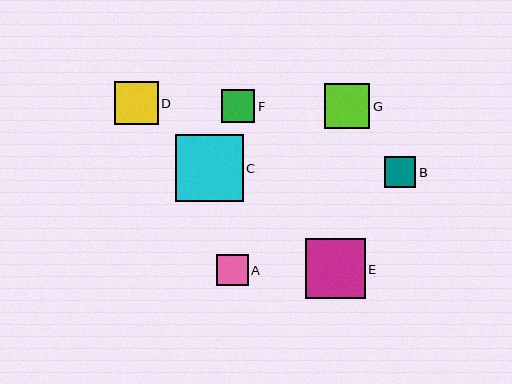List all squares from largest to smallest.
From largest to smallest: C, E, G, D, F, A, B.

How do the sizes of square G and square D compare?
Square G and square D are approximately the same size.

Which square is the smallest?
Square B is the smallest with a size of approximately 31 pixels.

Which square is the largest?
Square C is the largest with a size of approximately 67 pixels.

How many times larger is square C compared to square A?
Square C is approximately 2.1 times the size of square A.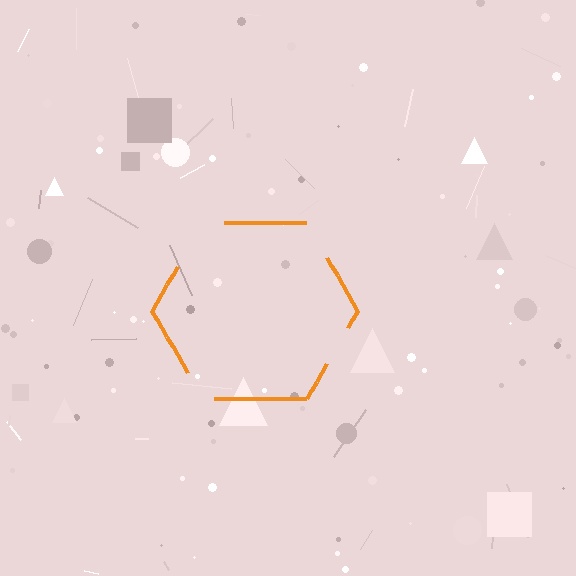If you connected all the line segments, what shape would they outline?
They would outline a hexagon.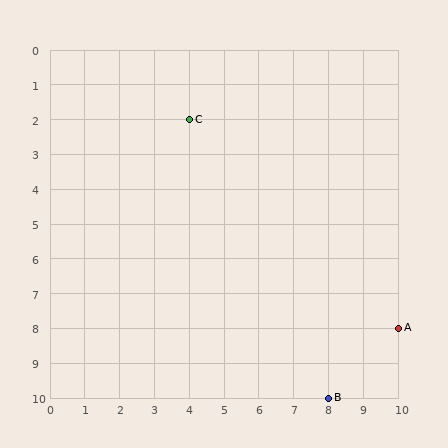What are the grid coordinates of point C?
Point C is at grid coordinates (4, 2).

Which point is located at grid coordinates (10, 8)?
Point A is at (10, 8).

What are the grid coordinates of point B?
Point B is at grid coordinates (8, 10).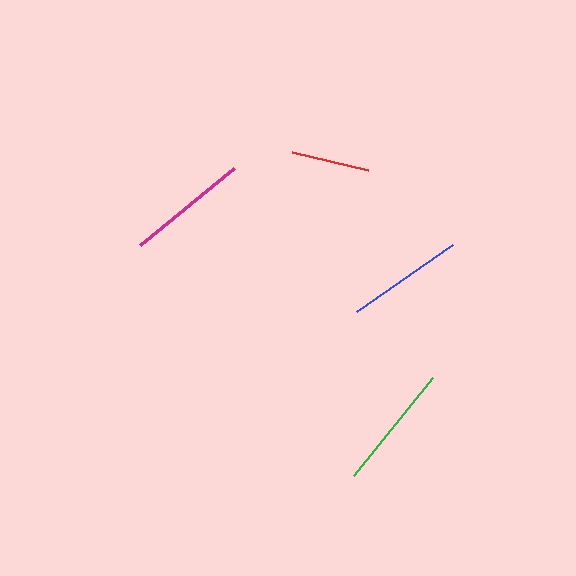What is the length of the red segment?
The red segment is approximately 77 pixels long.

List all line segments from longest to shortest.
From longest to shortest: green, magenta, blue, red.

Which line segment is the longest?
The green line is the longest at approximately 126 pixels.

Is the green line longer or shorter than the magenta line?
The green line is longer than the magenta line.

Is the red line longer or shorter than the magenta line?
The magenta line is longer than the red line.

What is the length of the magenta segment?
The magenta segment is approximately 121 pixels long.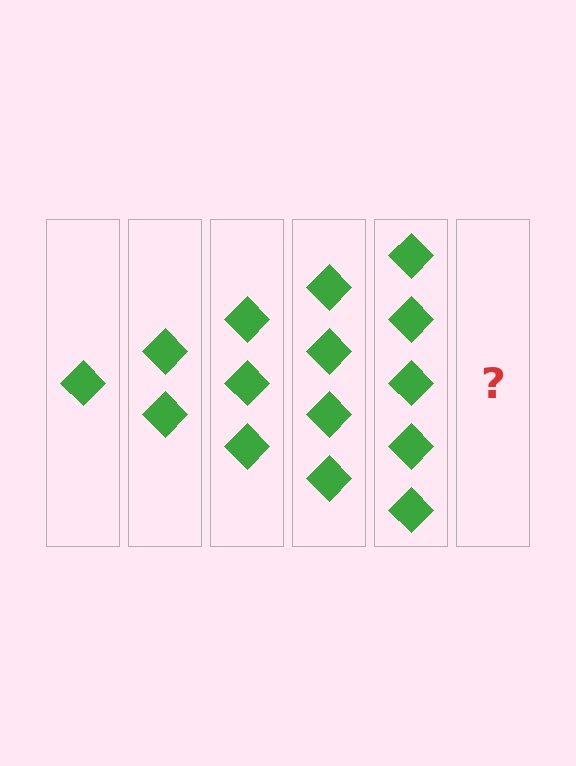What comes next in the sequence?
The next element should be 6 diamonds.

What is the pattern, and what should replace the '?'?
The pattern is that each step adds one more diamond. The '?' should be 6 diamonds.